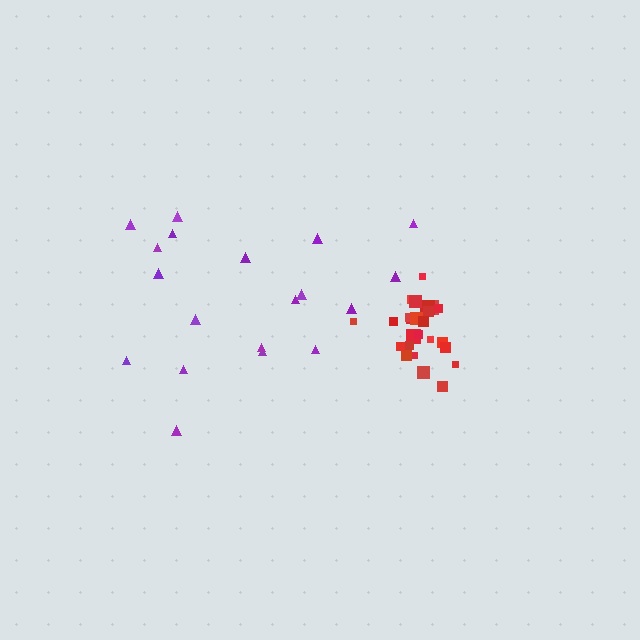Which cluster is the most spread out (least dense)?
Purple.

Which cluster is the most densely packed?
Red.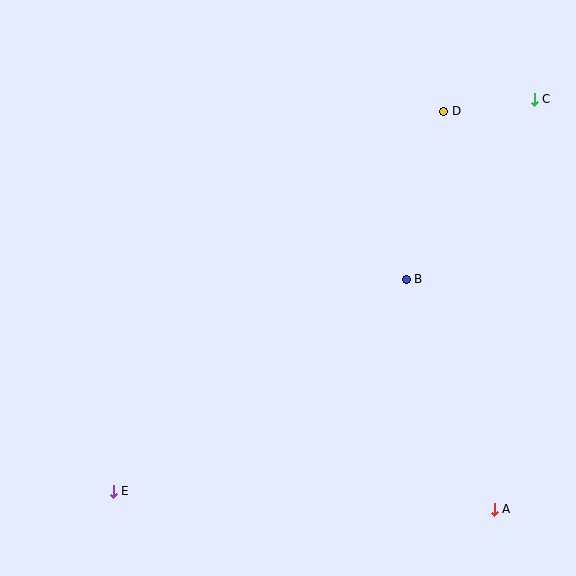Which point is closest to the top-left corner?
Point D is closest to the top-left corner.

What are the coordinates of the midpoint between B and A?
The midpoint between B and A is at (450, 394).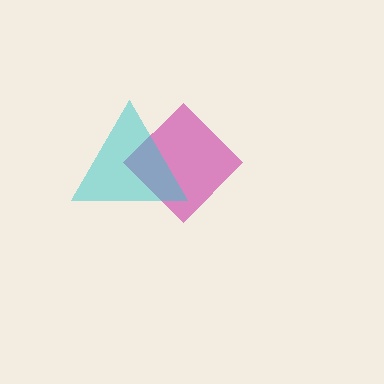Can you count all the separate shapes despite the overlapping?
Yes, there are 2 separate shapes.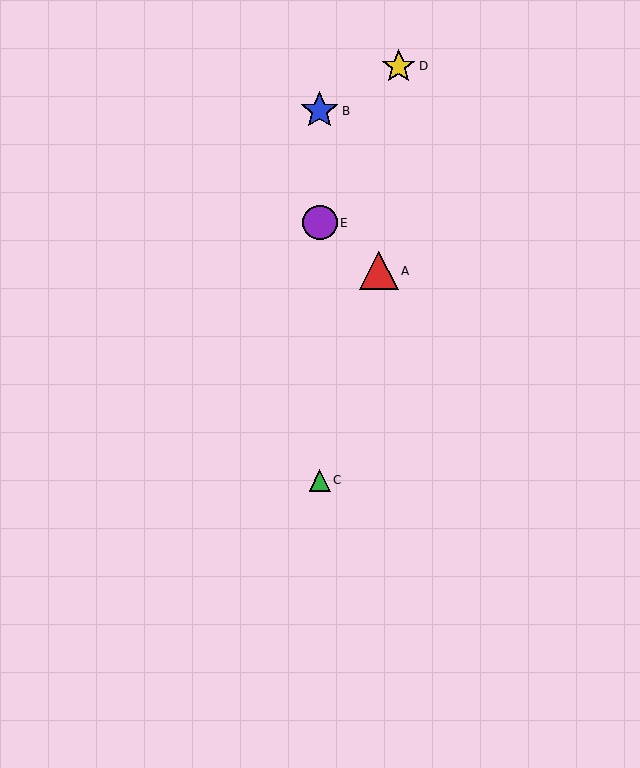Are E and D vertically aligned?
No, E is at x≈320 and D is at x≈399.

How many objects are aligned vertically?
3 objects (B, C, E) are aligned vertically.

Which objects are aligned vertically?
Objects B, C, E are aligned vertically.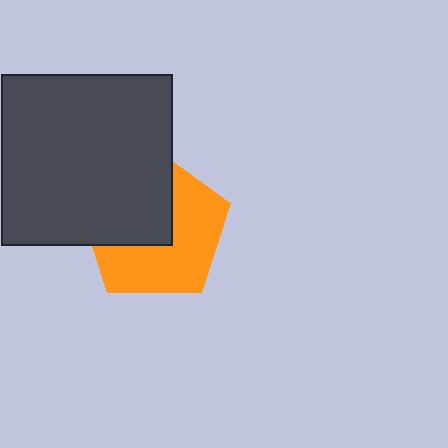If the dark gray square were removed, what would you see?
You would see the complete orange pentagon.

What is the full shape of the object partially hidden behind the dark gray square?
The partially hidden object is an orange pentagon.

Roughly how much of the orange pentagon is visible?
About half of it is visible (roughly 56%).